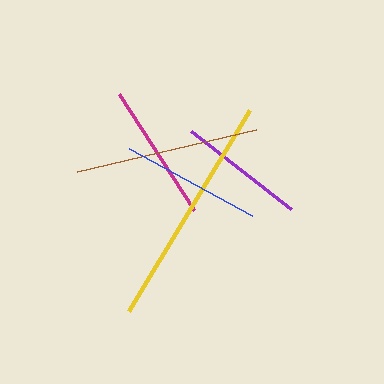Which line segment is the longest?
The yellow line is the longest at approximately 234 pixels.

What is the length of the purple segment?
The purple segment is approximately 127 pixels long.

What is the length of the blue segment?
The blue segment is approximately 139 pixels long.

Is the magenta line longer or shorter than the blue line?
The blue line is longer than the magenta line.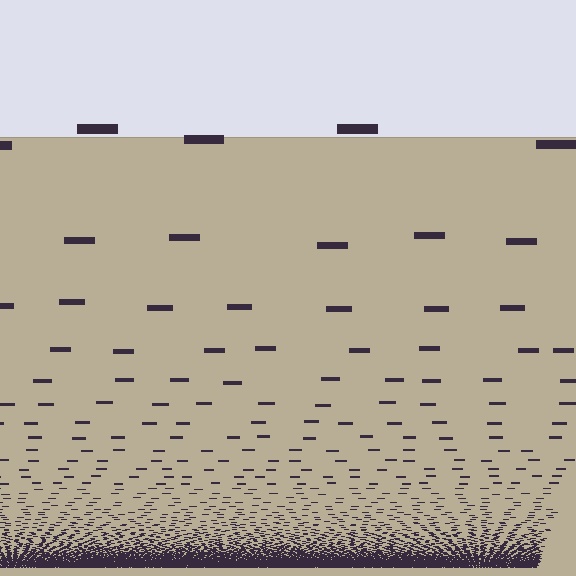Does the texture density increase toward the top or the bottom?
Density increases toward the bottom.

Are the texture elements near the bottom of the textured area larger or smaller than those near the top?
Smaller. The gradient is inverted — elements near the bottom are smaller and denser.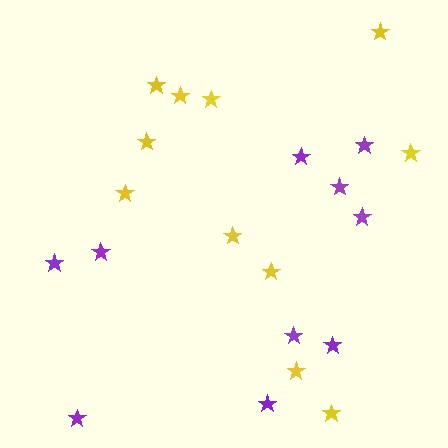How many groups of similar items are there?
There are 2 groups: one group of purple stars (10) and one group of yellow stars (11).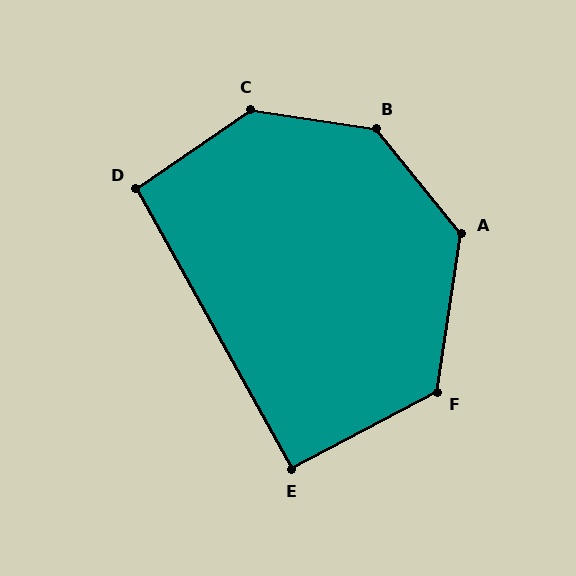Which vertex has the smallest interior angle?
E, at approximately 91 degrees.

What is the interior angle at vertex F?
Approximately 127 degrees (obtuse).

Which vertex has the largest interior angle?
B, at approximately 138 degrees.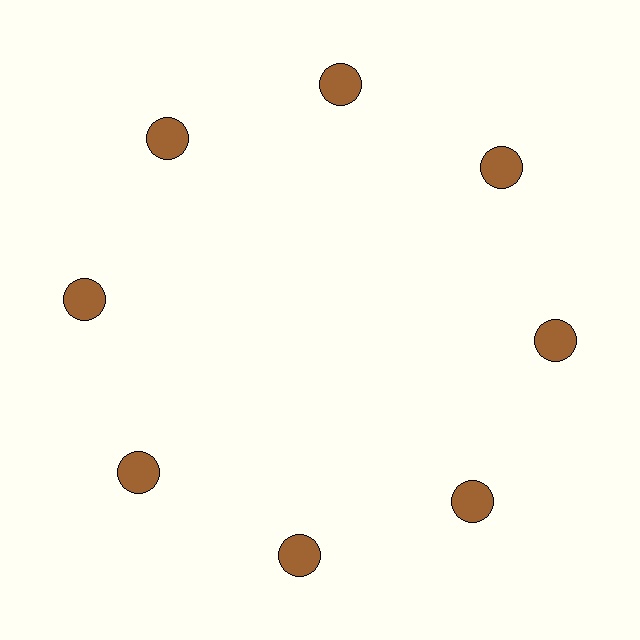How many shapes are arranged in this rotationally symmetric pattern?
There are 8 shapes, arranged in 8 groups of 1.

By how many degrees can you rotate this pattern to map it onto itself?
The pattern maps onto itself every 45 degrees of rotation.